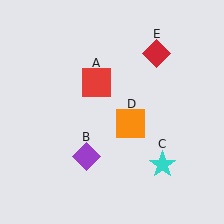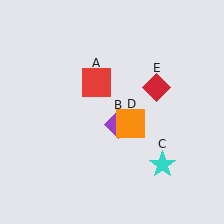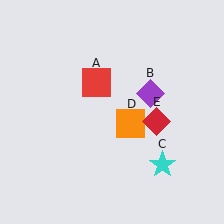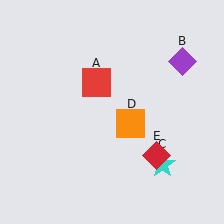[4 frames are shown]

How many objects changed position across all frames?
2 objects changed position: purple diamond (object B), red diamond (object E).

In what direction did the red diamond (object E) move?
The red diamond (object E) moved down.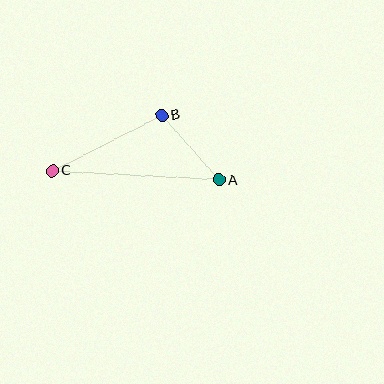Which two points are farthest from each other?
Points A and C are farthest from each other.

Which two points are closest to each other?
Points A and B are closest to each other.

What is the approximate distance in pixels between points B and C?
The distance between B and C is approximately 123 pixels.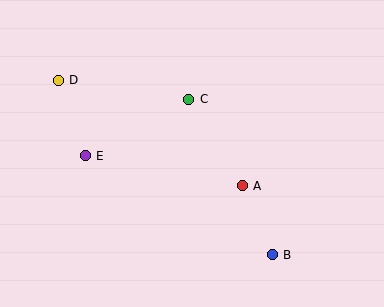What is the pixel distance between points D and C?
The distance between D and C is 132 pixels.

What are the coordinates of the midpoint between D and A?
The midpoint between D and A is at (150, 133).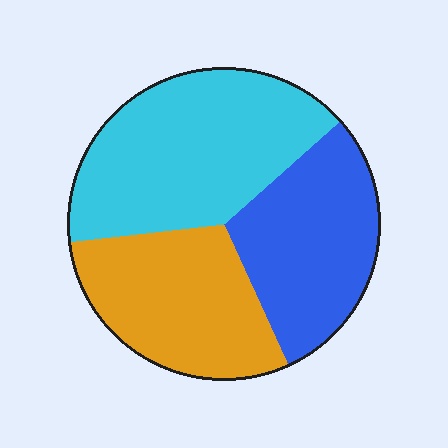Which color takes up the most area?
Cyan, at roughly 40%.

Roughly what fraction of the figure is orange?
Orange covers about 30% of the figure.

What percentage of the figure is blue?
Blue takes up about one third (1/3) of the figure.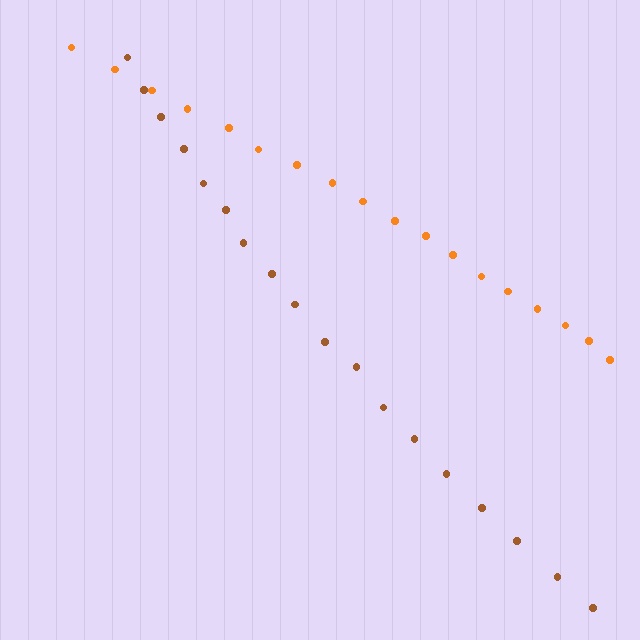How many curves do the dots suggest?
There are 2 distinct paths.